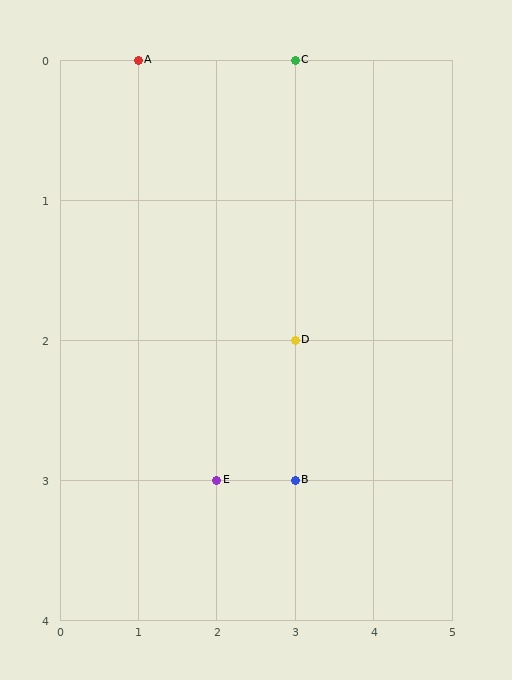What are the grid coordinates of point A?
Point A is at grid coordinates (1, 0).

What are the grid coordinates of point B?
Point B is at grid coordinates (3, 3).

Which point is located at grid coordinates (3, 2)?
Point D is at (3, 2).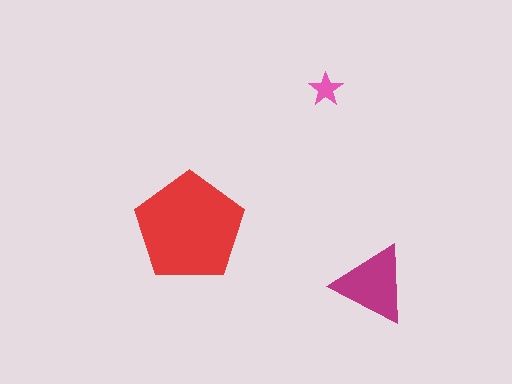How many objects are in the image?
There are 3 objects in the image.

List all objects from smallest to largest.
The pink star, the magenta triangle, the red pentagon.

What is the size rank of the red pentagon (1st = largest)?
1st.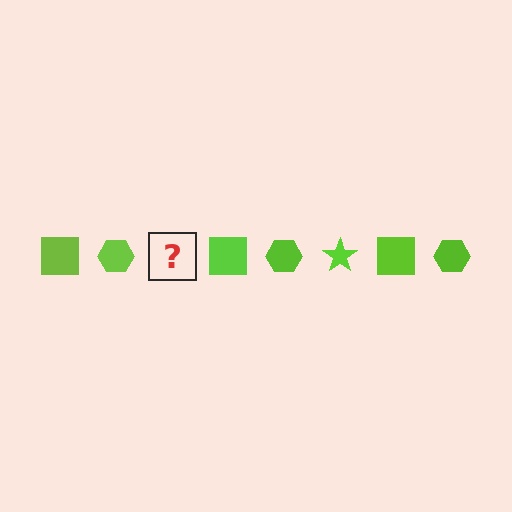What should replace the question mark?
The question mark should be replaced with a lime star.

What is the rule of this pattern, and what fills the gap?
The rule is that the pattern cycles through square, hexagon, star shapes in lime. The gap should be filled with a lime star.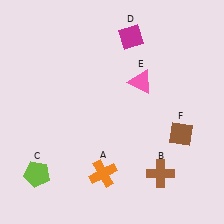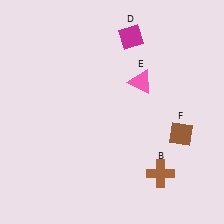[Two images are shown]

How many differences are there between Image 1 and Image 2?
There are 2 differences between the two images.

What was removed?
The lime pentagon (C), the orange cross (A) were removed in Image 2.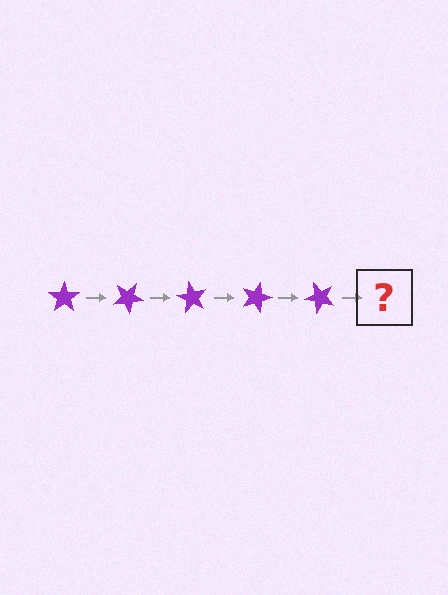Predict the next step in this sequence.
The next step is a purple star rotated 150 degrees.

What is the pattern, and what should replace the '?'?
The pattern is that the star rotates 30 degrees each step. The '?' should be a purple star rotated 150 degrees.